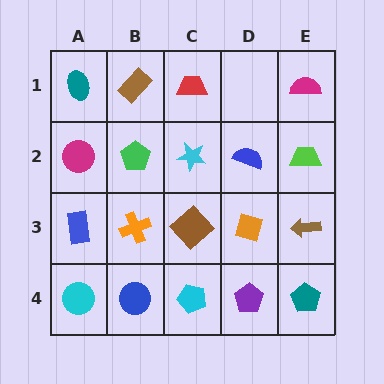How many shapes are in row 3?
5 shapes.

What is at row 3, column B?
An orange cross.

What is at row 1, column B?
A brown rectangle.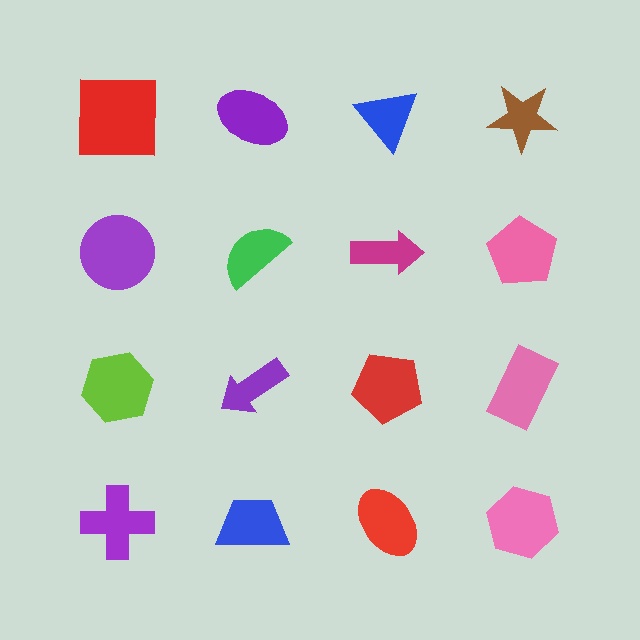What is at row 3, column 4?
A pink rectangle.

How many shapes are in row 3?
4 shapes.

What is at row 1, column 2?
A purple ellipse.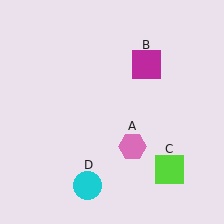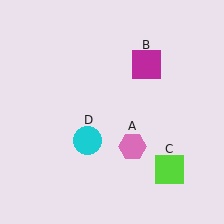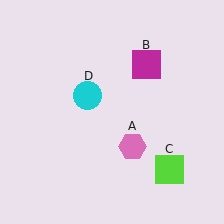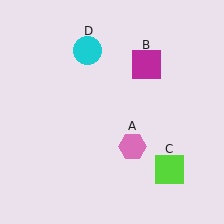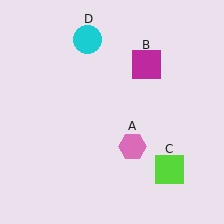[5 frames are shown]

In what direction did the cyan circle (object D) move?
The cyan circle (object D) moved up.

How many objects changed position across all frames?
1 object changed position: cyan circle (object D).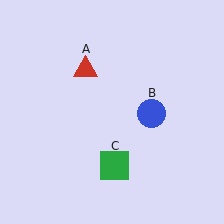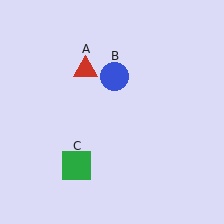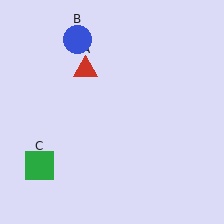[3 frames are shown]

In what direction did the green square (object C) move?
The green square (object C) moved left.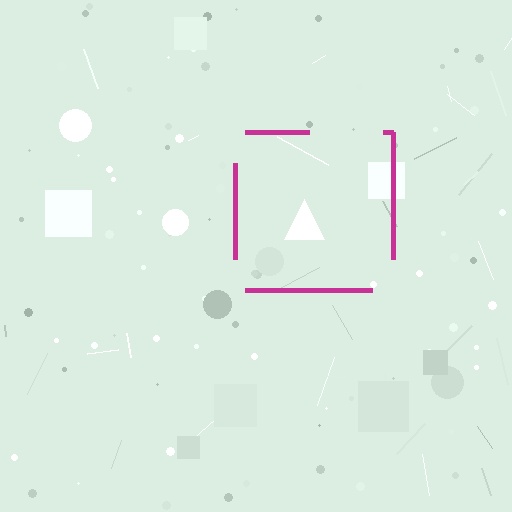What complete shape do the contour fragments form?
The contour fragments form a square.